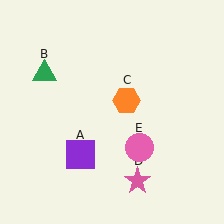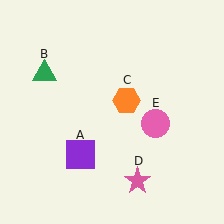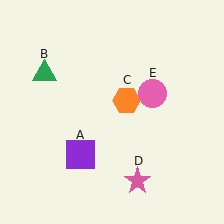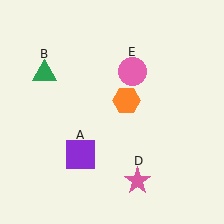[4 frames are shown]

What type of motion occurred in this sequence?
The pink circle (object E) rotated counterclockwise around the center of the scene.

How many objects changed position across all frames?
1 object changed position: pink circle (object E).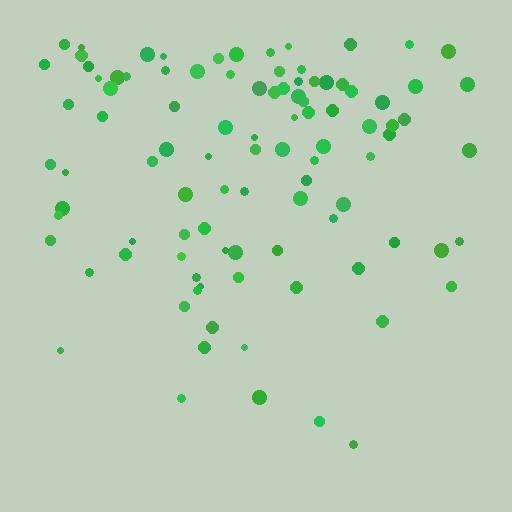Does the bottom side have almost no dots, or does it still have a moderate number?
Still a moderate number, just noticeably fewer than the top.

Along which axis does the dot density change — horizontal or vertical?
Vertical.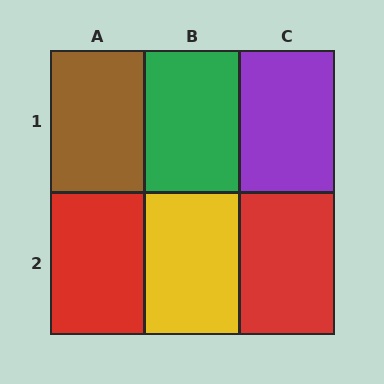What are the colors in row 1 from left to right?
Brown, green, purple.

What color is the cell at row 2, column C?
Red.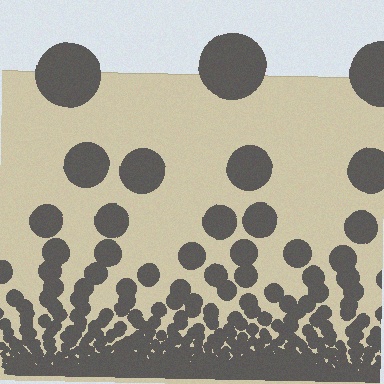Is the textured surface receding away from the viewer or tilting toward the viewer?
The surface appears to tilt toward the viewer. Texture elements get larger and sparser toward the top.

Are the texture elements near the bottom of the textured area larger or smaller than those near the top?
Smaller. The gradient is inverted — elements near the bottom are smaller and denser.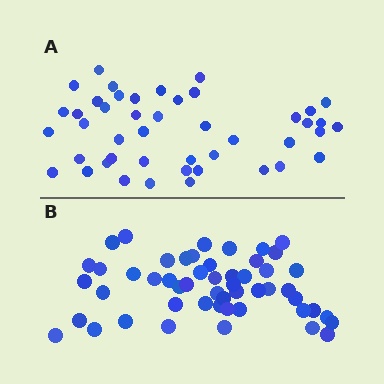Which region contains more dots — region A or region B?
Region B (the bottom region) has more dots.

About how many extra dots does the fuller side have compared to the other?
Region B has roughly 8 or so more dots than region A.